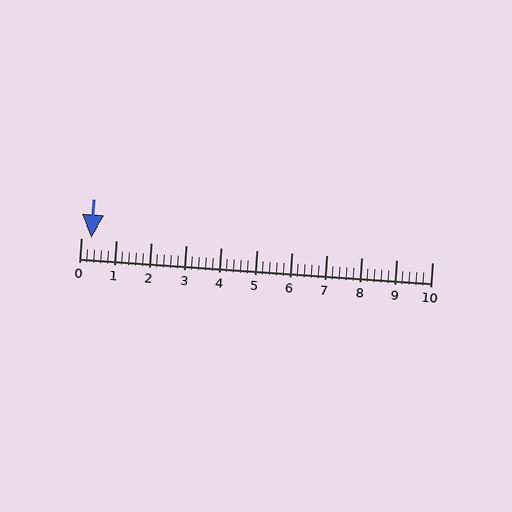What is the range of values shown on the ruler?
The ruler shows values from 0 to 10.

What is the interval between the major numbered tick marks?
The major tick marks are spaced 1 units apart.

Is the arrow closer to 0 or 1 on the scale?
The arrow is closer to 0.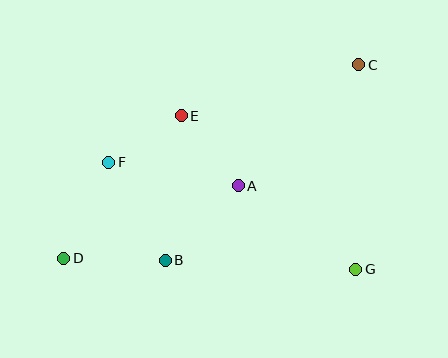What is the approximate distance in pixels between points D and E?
The distance between D and E is approximately 184 pixels.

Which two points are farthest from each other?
Points C and D are farthest from each other.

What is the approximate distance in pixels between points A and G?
The distance between A and G is approximately 144 pixels.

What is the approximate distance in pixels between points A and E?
The distance between A and E is approximately 91 pixels.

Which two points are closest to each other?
Points E and F are closest to each other.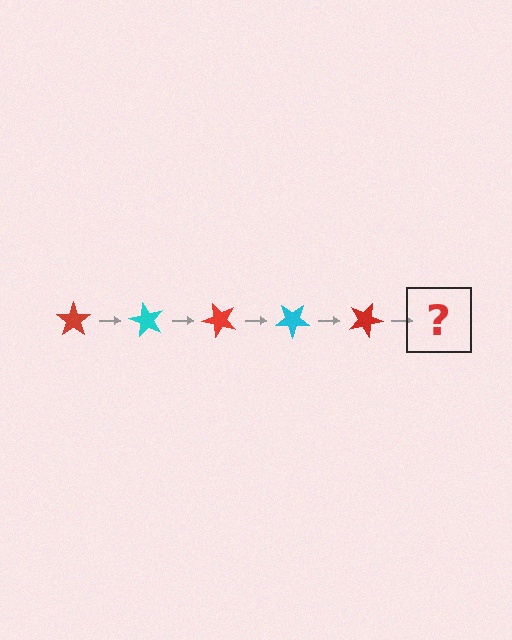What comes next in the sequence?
The next element should be a cyan star, rotated 300 degrees from the start.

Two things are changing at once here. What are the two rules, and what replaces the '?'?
The two rules are that it rotates 60 degrees each step and the color cycles through red and cyan. The '?' should be a cyan star, rotated 300 degrees from the start.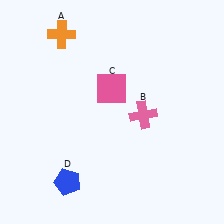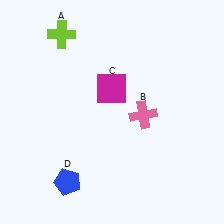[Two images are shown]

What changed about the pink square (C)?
In Image 1, C is pink. In Image 2, it changed to magenta.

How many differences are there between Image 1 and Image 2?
There are 2 differences between the two images.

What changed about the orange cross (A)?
In Image 1, A is orange. In Image 2, it changed to lime.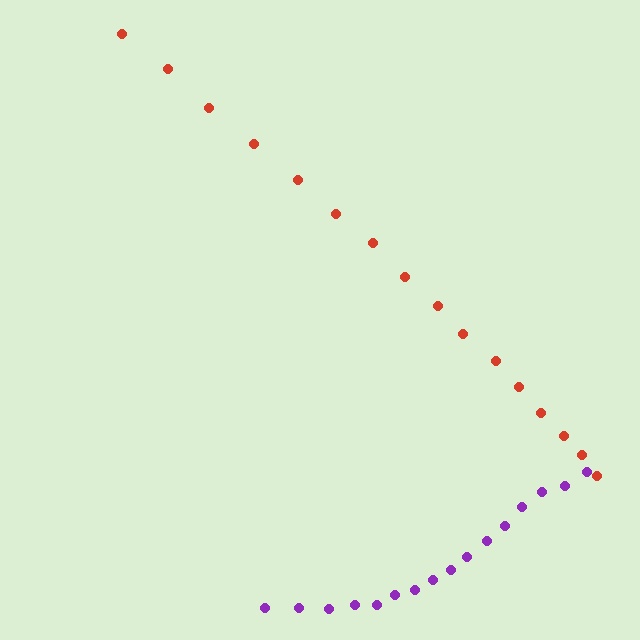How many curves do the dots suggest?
There are 2 distinct paths.